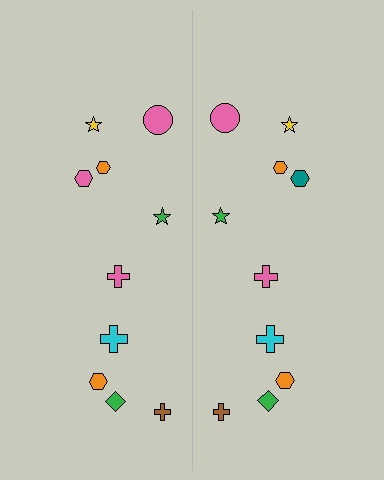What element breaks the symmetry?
The teal hexagon on the right side breaks the symmetry — its mirror counterpart is pink.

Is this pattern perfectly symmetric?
No, the pattern is not perfectly symmetric. The teal hexagon on the right side breaks the symmetry — its mirror counterpart is pink.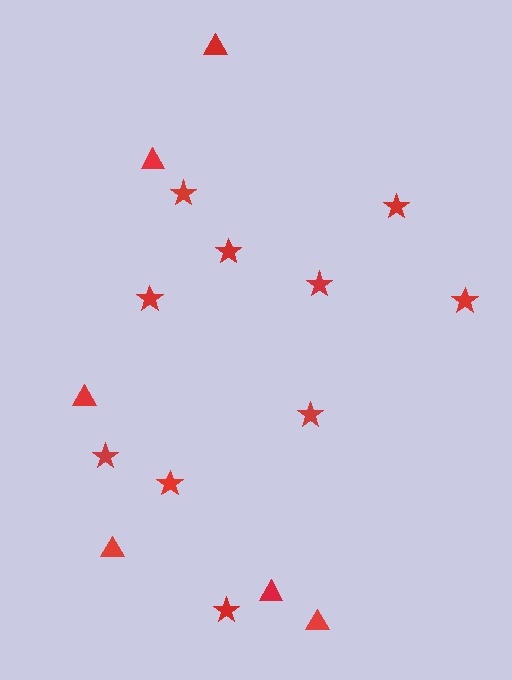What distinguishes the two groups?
There are 2 groups: one group of stars (10) and one group of triangles (6).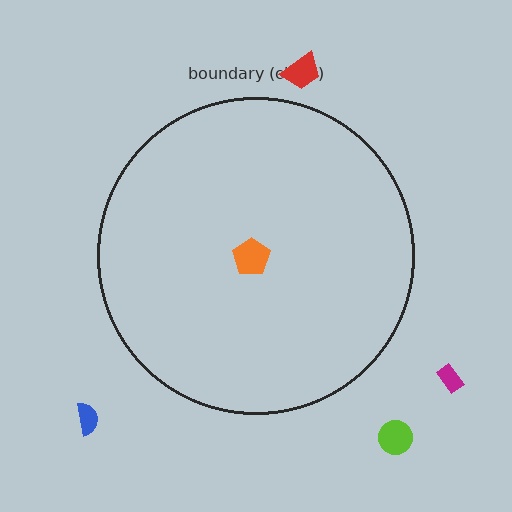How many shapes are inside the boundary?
1 inside, 4 outside.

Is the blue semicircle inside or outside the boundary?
Outside.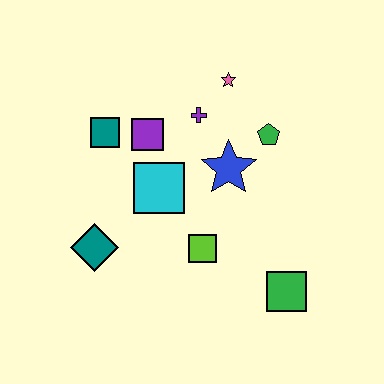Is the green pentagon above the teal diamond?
Yes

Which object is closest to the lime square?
The cyan square is closest to the lime square.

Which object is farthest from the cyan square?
The green square is farthest from the cyan square.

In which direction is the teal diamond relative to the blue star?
The teal diamond is to the left of the blue star.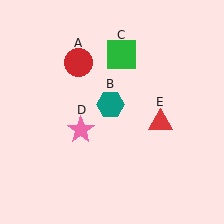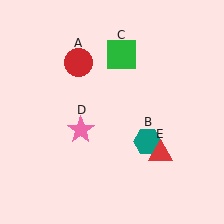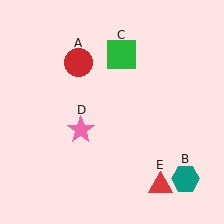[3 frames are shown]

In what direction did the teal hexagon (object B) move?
The teal hexagon (object B) moved down and to the right.